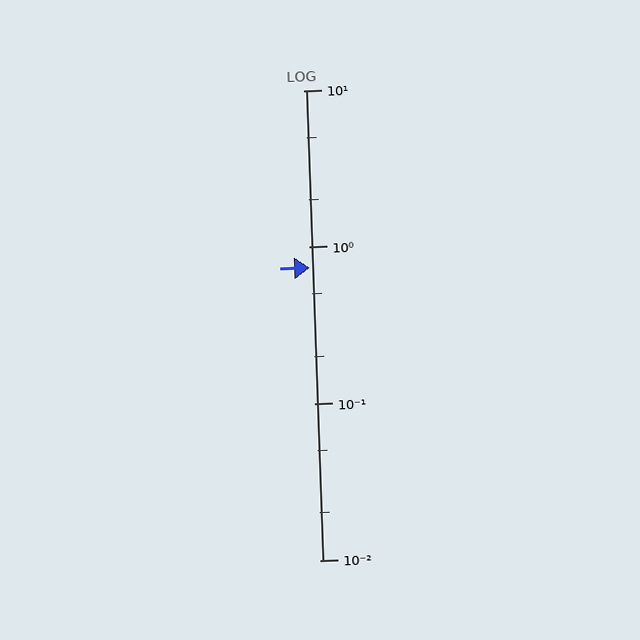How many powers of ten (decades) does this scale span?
The scale spans 3 decades, from 0.01 to 10.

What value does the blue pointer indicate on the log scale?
The pointer indicates approximately 0.74.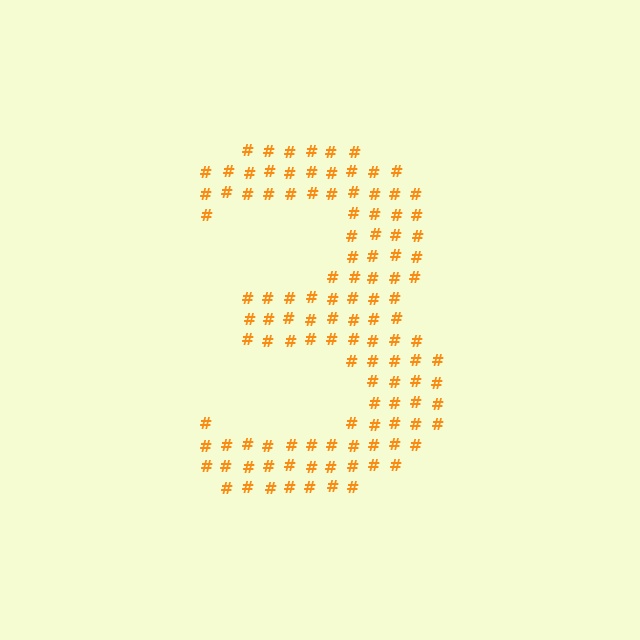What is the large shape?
The large shape is the digit 3.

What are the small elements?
The small elements are hash symbols.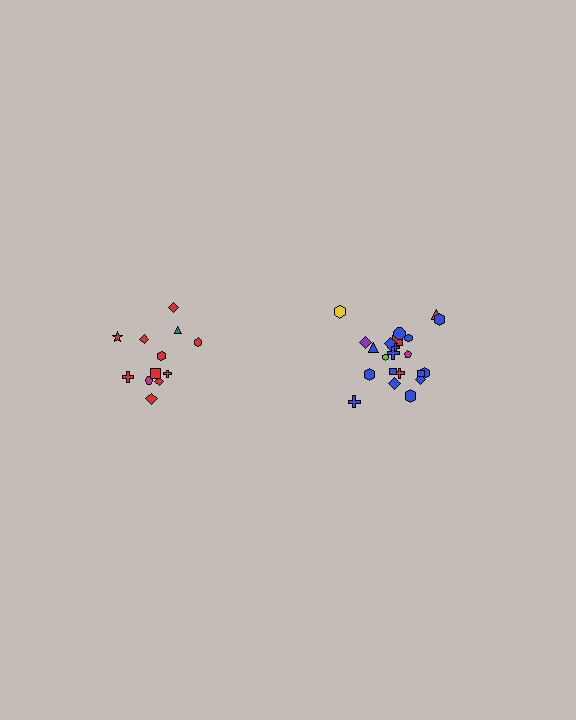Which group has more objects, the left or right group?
The right group.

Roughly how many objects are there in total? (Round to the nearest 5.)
Roughly 35 objects in total.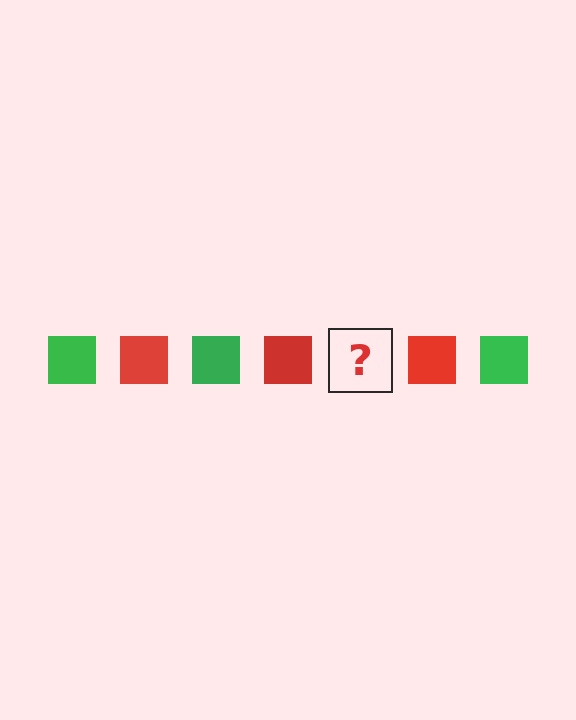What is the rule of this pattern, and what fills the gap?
The rule is that the pattern cycles through green, red squares. The gap should be filled with a green square.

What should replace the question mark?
The question mark should be replaced with a green square.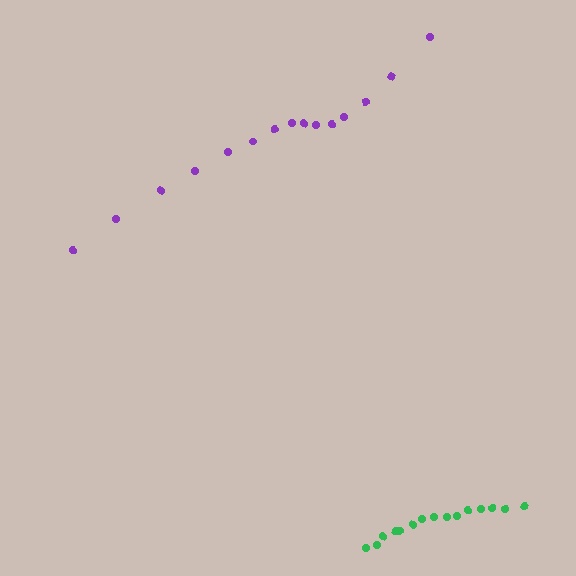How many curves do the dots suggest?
There are 2 distinct paths.